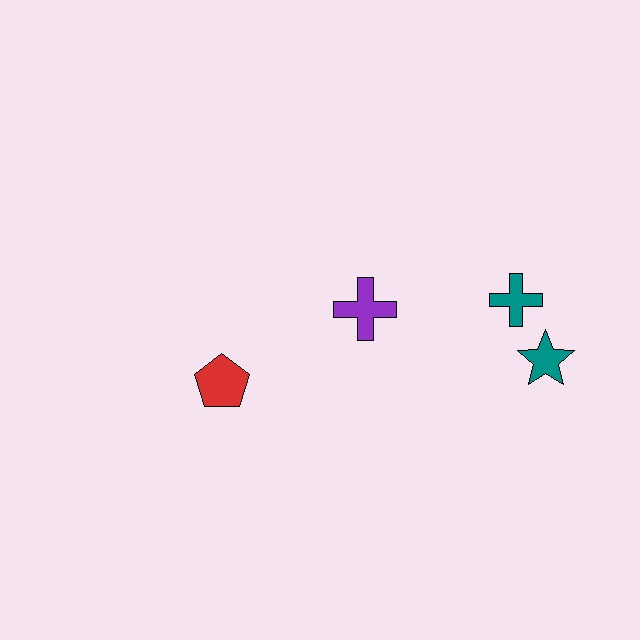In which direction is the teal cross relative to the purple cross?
The teal cross is to the right of the purple cross.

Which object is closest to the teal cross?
The teal star is closest to the teal cross.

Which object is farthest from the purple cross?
The teal star is farthest from the purple cross.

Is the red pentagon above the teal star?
No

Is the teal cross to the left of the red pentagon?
No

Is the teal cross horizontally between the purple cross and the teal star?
Yes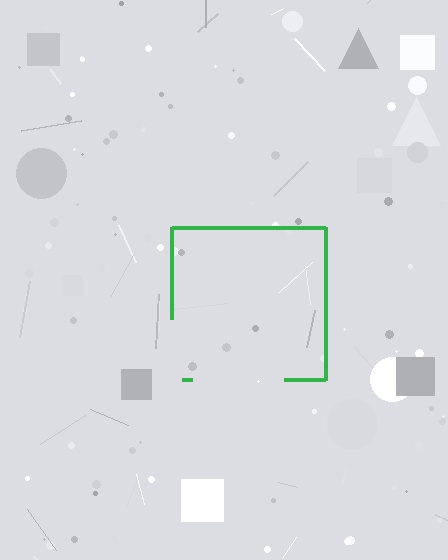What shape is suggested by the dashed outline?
The dashed outline suggests a square.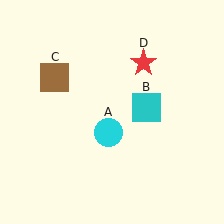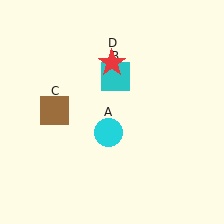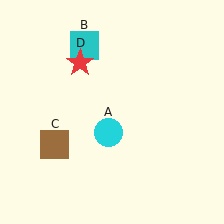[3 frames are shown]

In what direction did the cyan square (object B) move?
The cyan square (object B) moved up and to the left.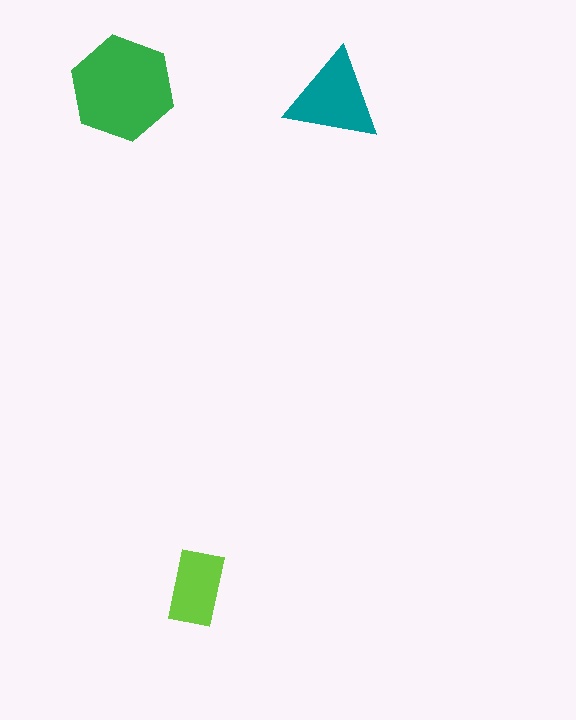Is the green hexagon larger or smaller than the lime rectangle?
Larger.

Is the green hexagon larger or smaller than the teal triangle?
Larger.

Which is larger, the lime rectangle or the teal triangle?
The teal triangle.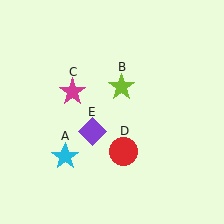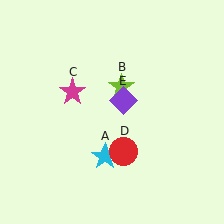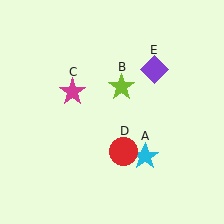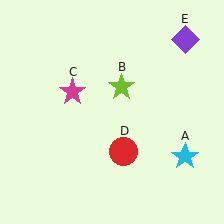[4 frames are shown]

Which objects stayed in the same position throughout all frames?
Lime star (object B) and magenta star (object C) and red circle (object D) remained stationary.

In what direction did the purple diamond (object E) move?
The purple diamond (object E) moved up and to the right.